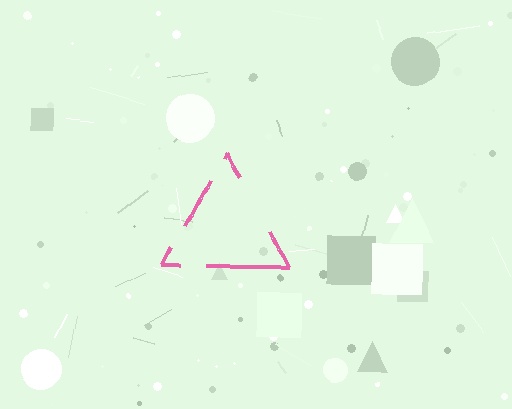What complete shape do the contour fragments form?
The contour fragments form a triangle.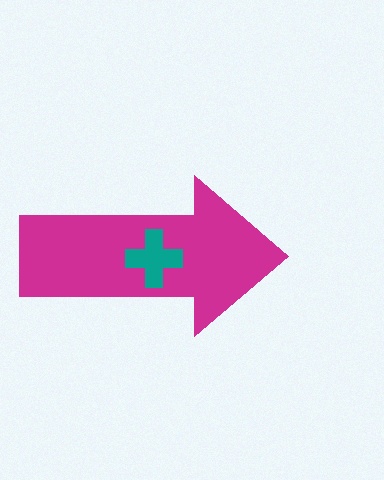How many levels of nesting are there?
2.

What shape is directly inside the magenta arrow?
The teal cross.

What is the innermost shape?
The teal cross.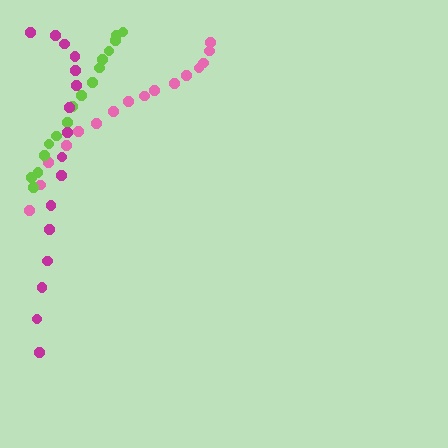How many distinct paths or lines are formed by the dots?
There are 3 distinct paths.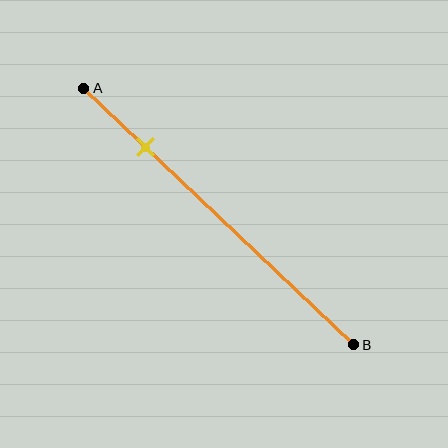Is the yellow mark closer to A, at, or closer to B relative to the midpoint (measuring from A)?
The yellow mark is closer to point A than the midpoint of segment AB.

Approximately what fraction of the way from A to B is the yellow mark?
The yellow mark is approximately 25% of the way from A to B.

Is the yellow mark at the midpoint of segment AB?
No, the mark is at about 25% from A, not at the 50% midpoint.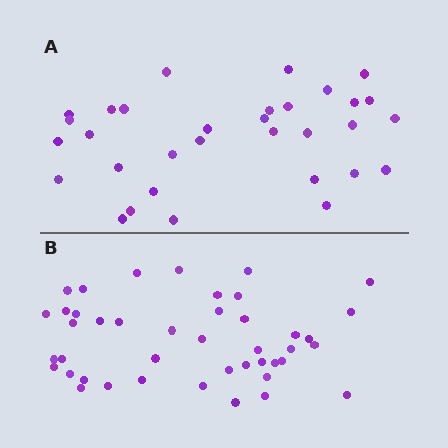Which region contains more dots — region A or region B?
Region B (the bottom region) has more dots.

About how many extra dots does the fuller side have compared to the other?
Region B has roughly 12 or so more dots than region A.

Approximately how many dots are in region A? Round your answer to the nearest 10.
About 30 dots. (The exact count is 32, which rounds to 30.)